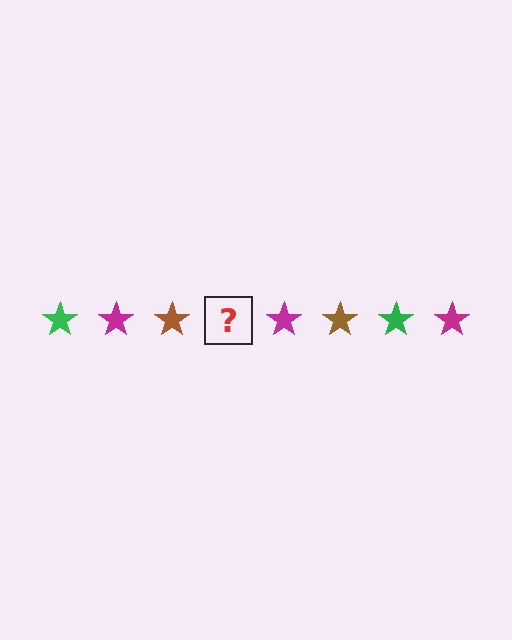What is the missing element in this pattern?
The missing element is a green star.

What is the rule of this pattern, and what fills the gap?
The rule is that the pattern cycles through green, magenta, brown stars. The gap should be filled with a green star.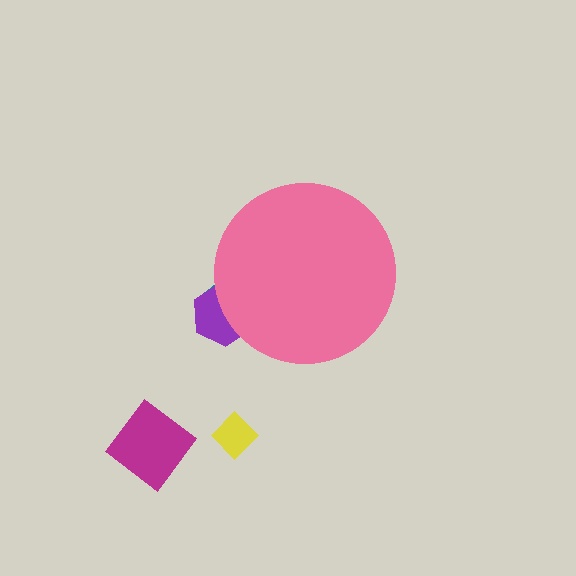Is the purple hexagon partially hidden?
Yes, the purple hexagon is partially hidden behind the pink circle.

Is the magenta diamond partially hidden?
No, the magenta diamond is fully visible.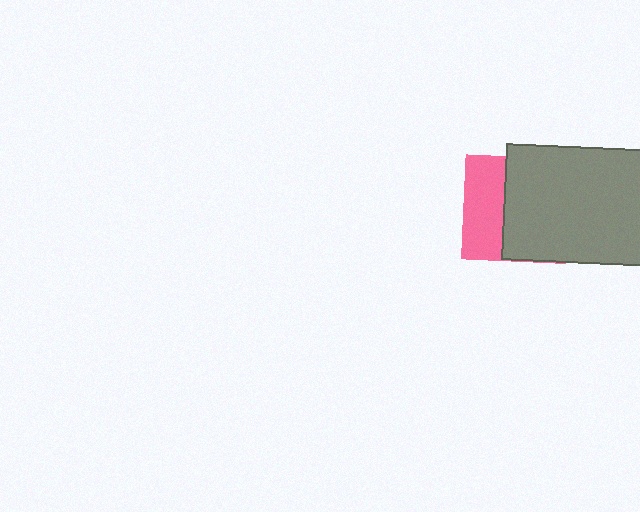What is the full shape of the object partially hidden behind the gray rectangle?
The partially hidden object is a pink square.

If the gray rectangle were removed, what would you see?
You would see the complete pink square.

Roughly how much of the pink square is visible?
A small part of it is visible (roughly 40%).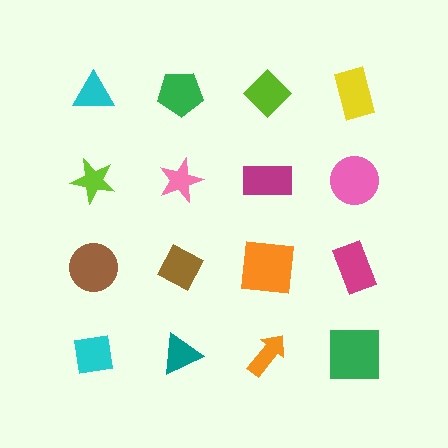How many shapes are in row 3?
4 shapes.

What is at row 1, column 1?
A cyan triangle.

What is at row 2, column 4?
A pink circle.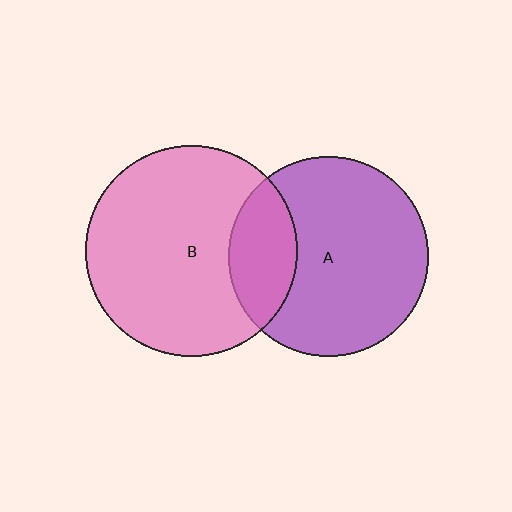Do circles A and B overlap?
Yes.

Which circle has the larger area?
Circle B (pink).